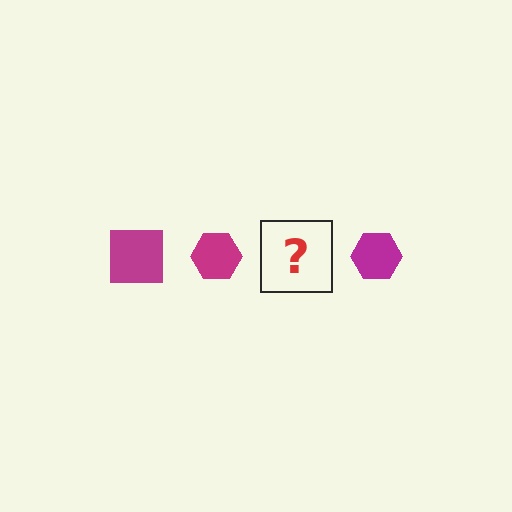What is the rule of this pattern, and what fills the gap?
The rule is that the pattern cycles through square, hexagon shapes in magenta. The gap should be filled with a magenta square.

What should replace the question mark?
The question mark should be replaced with a magenta square.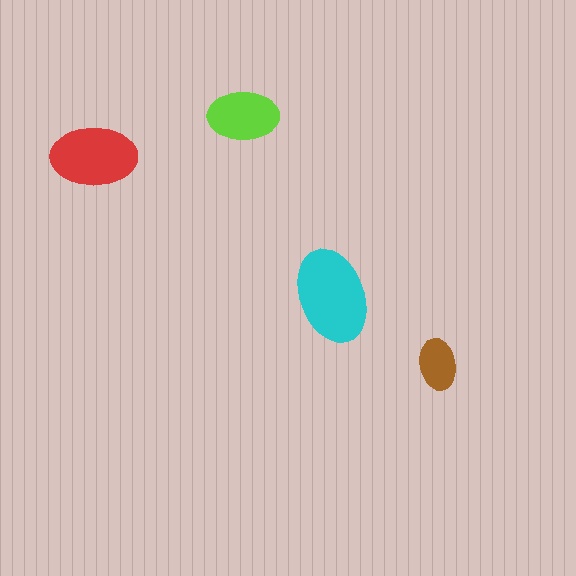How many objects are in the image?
There are 4 objects in the image.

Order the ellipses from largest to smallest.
the cyan one, the red one, the lime one, the brown one.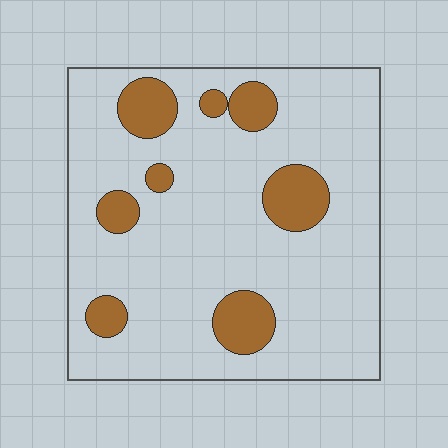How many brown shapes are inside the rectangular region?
8.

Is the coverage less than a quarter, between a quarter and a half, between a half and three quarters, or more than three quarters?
Less than a quarter.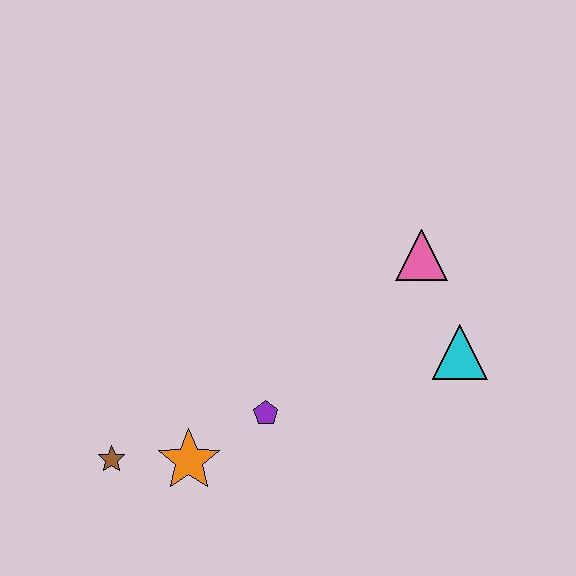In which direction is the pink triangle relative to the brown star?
The pink triangle is to the right of the brown star.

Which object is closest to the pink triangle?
The cyan triangle is closest to the pink triangle.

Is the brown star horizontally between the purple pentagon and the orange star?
No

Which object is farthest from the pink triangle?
The brown star is farthest from the pink triangle.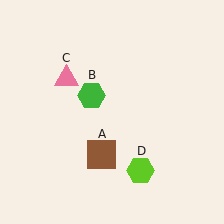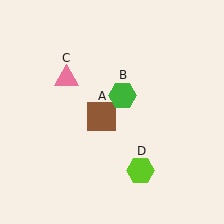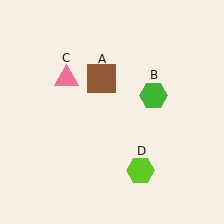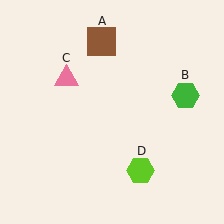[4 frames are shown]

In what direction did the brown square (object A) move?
The brown square (object A) moved up.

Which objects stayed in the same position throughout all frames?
Pink triangle (object C) and lime hexagon (object D) remained stationary.